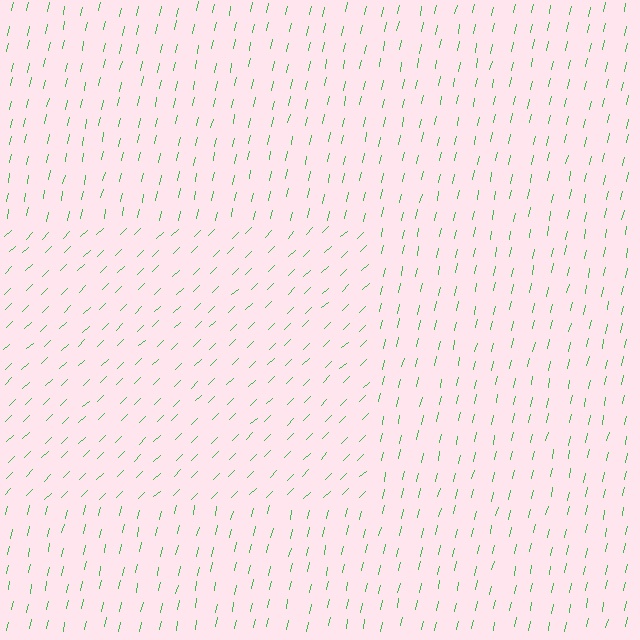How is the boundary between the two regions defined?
The boundary is defined purely by a change in line orientation (approximately 33 degrees difference). All lines are the same color and thickness.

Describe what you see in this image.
The image is filled with small green line segments. A rectangle region in the image has lines oriented differently from the surrounding lines, creating a visible texture boundary.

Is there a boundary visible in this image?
Yes, there is a texture boundary formed by a change in line orientation.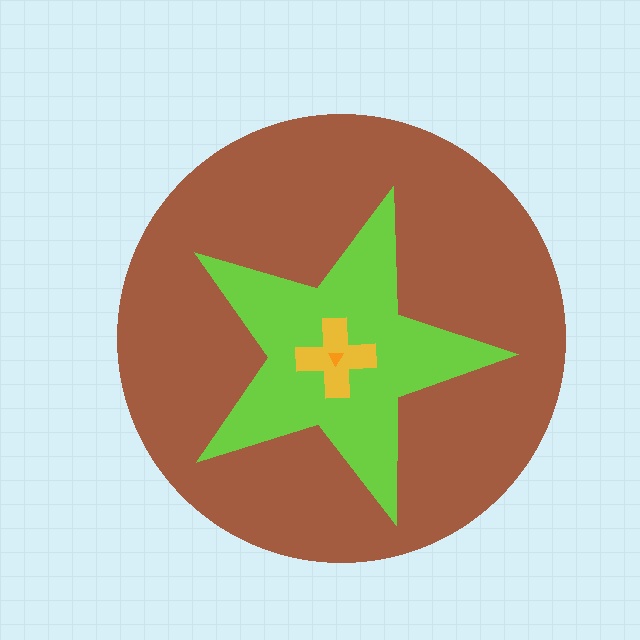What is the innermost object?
The orange triangle.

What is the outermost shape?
The brown circle.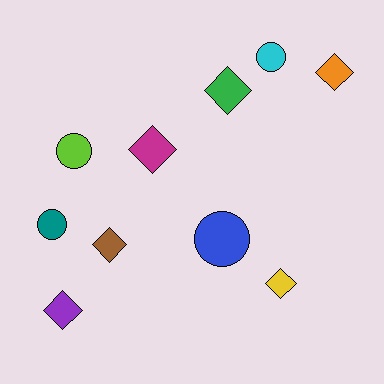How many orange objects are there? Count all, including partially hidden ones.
There is 1 orange object.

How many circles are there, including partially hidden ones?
There are 4 circles.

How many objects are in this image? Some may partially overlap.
There are 10 objects.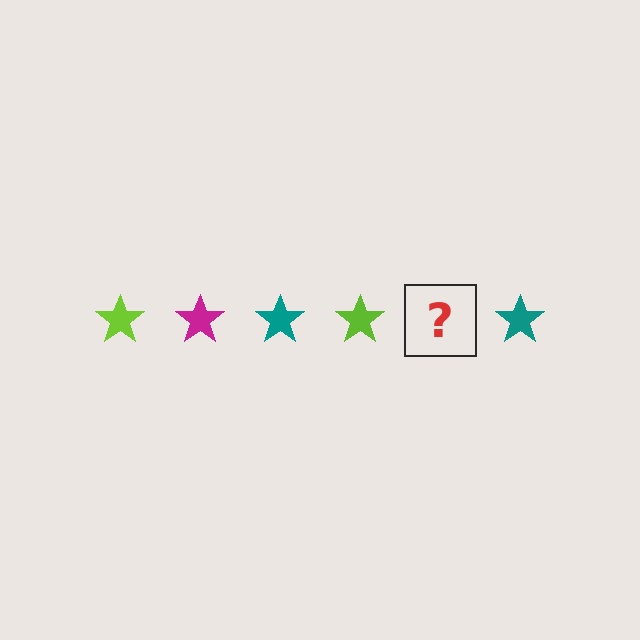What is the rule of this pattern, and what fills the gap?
The rule is that the pattern cycles through lime, magenta, teal stars. The gap should be filled with a magenta star.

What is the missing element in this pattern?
The missing element is a magenta star.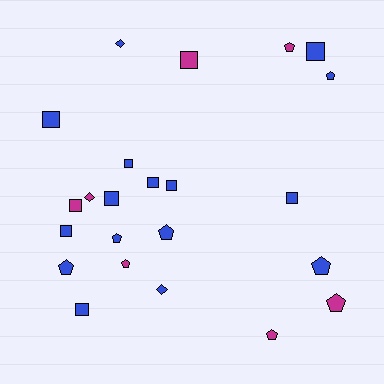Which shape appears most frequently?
Square, with 11 objects.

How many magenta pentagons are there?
There are 4 magenta pentagons.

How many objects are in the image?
There are 23 objects.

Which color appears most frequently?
Blue, with 16 objects.